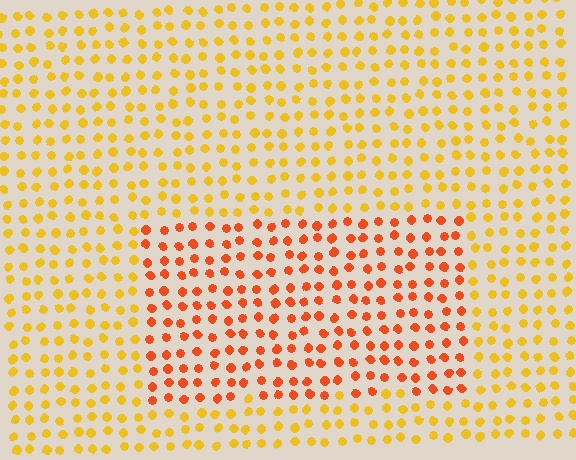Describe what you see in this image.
The image is filled with small yellow elements in a uniform arrangement. A rectangle-shaped region is visible where the elements are tinted to a slightly different hue, forming a subtle color boundary.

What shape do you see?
I see a rectangle.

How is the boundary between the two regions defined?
The boundary is defined purely by a slight shift in hue (about 34 degrees). Spacing, size, and orientation are identical on both sides.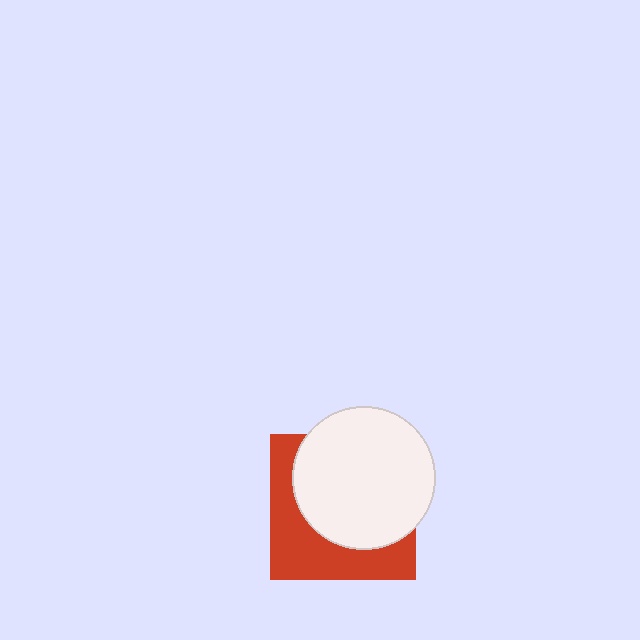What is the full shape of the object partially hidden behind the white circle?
The partially hidden object is a red square.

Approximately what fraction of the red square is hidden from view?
Roughly 60% of the red square is hidden behind the white circle.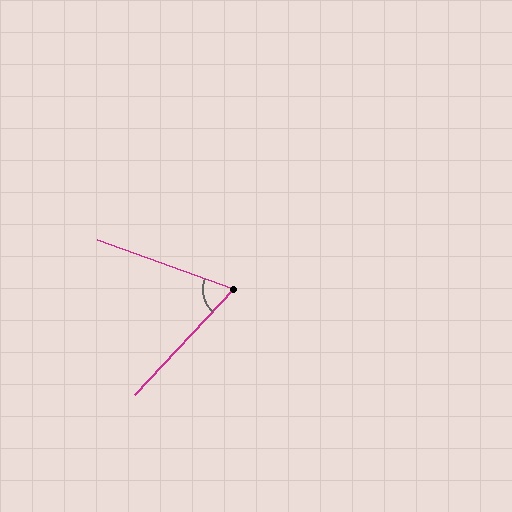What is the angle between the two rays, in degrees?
Approximately 67 degrees.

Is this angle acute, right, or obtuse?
It is acute.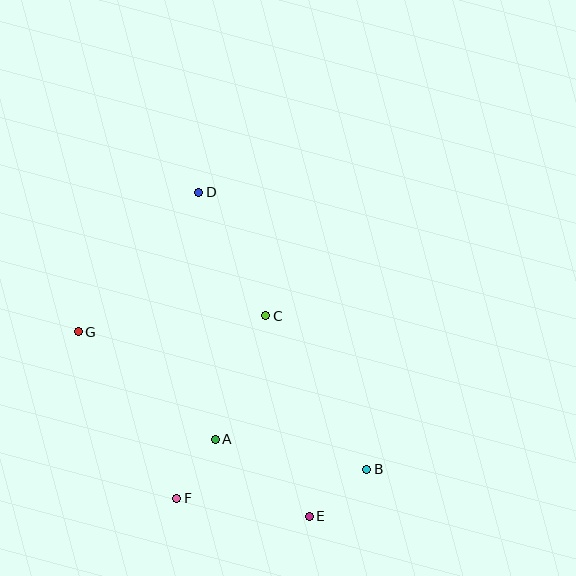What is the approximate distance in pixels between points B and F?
The distance between B and F is approximately 192 pixels.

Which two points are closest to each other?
Points A and F are closest to each other.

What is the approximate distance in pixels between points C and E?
The distance between C and E is approximately 205 pixels.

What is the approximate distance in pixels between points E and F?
The distance between E and F is approximately 134 pixels.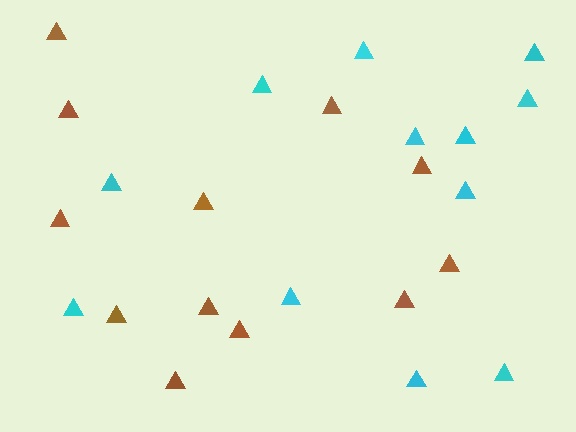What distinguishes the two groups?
There are 2 groups: one group of cyan triangles (12) and one group of brown triangles (12).